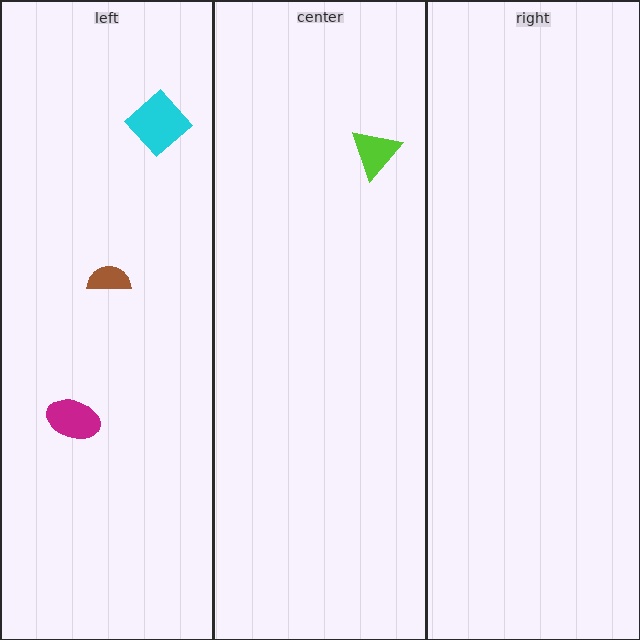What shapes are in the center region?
The lime triangle.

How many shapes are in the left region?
3.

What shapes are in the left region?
The magenta ellipse, the cyan diamond, the brown semicircle.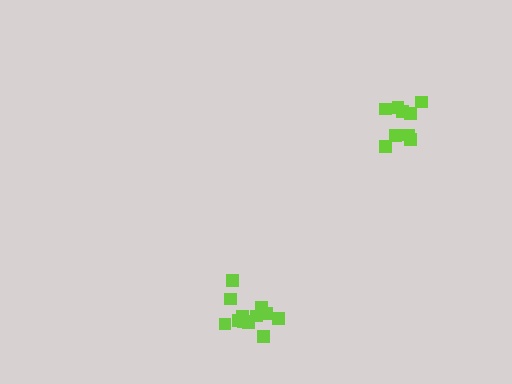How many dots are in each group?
Group 1: 9 dots, Group 2: 12 dots (21 total).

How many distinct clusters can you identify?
There are 2 distinct clusters.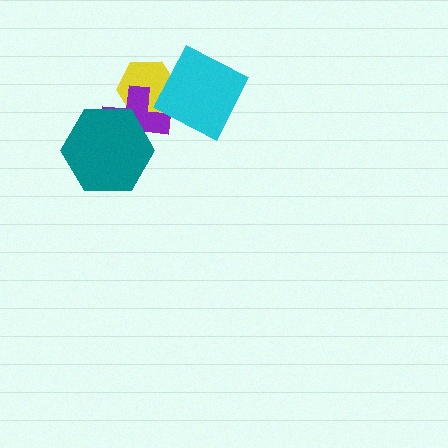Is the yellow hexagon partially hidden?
Yes, it is partially covered by another shape.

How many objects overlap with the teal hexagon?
1 object overlaps with the teal hexagon.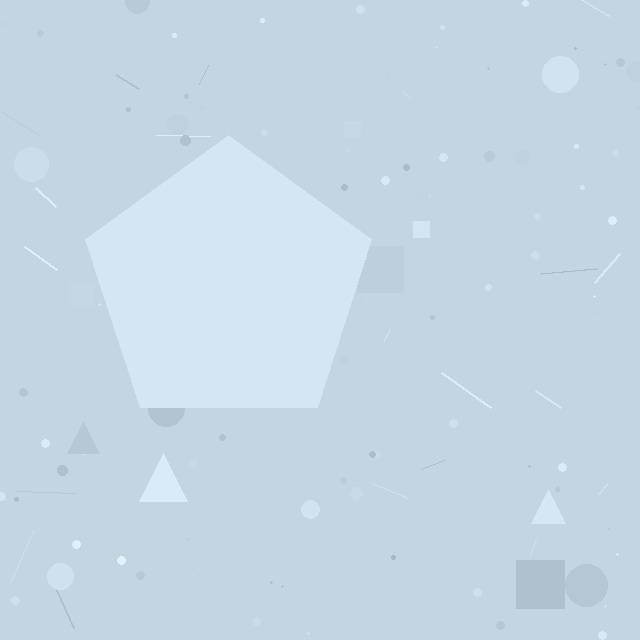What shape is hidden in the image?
A pentagon is hidden in the image.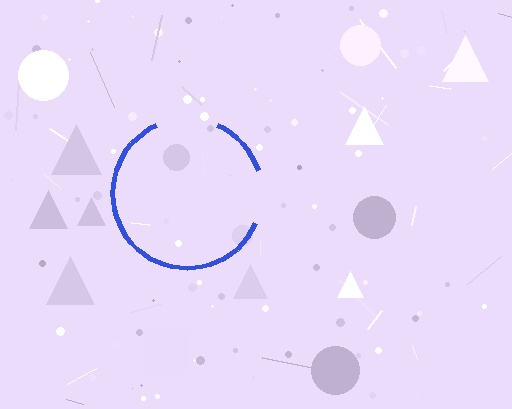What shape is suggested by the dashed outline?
The dashed outline suggests a circle.